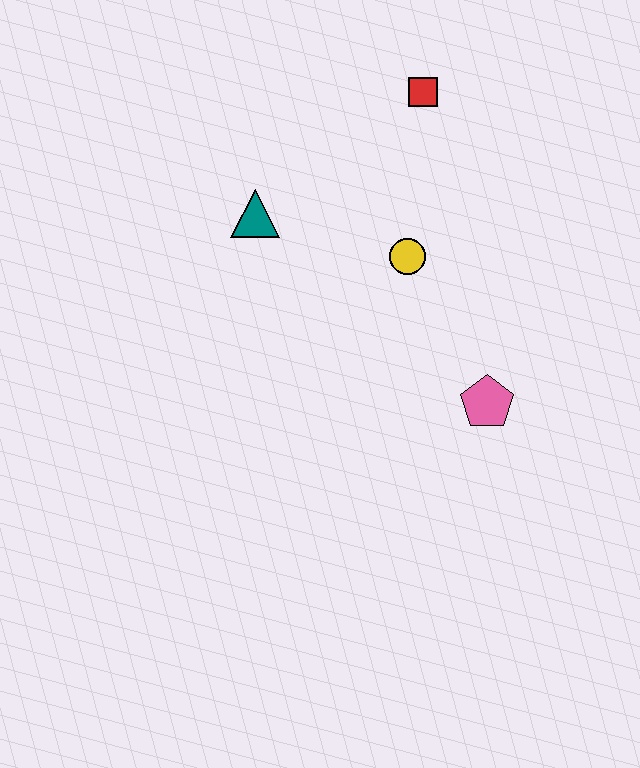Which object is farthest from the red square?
The pink pentagon is farthest from the red square.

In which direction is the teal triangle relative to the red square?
The teal triangle is to the left of the red square.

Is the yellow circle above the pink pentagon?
Yes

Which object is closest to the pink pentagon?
The yellow circle is closest to the pink pentagon.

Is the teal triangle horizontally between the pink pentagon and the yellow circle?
No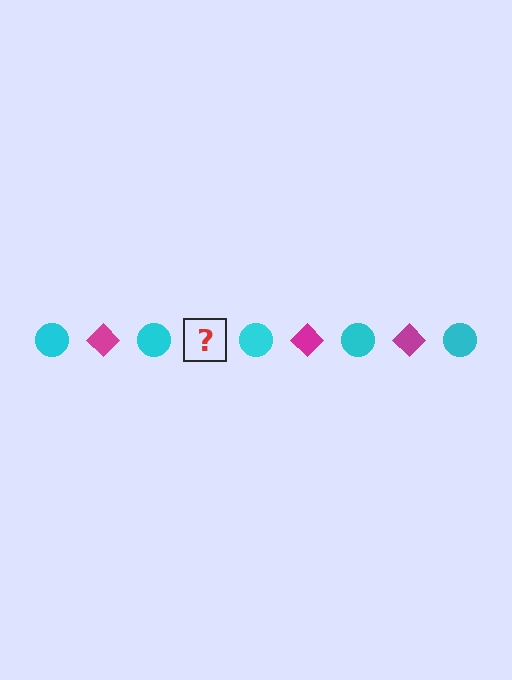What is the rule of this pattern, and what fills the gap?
The rule is that the pattern alternates between cyan circle and magenta diamond. The gap should be filled with a magenta diamond.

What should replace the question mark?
The question mark should be replaced with a magenta diamond.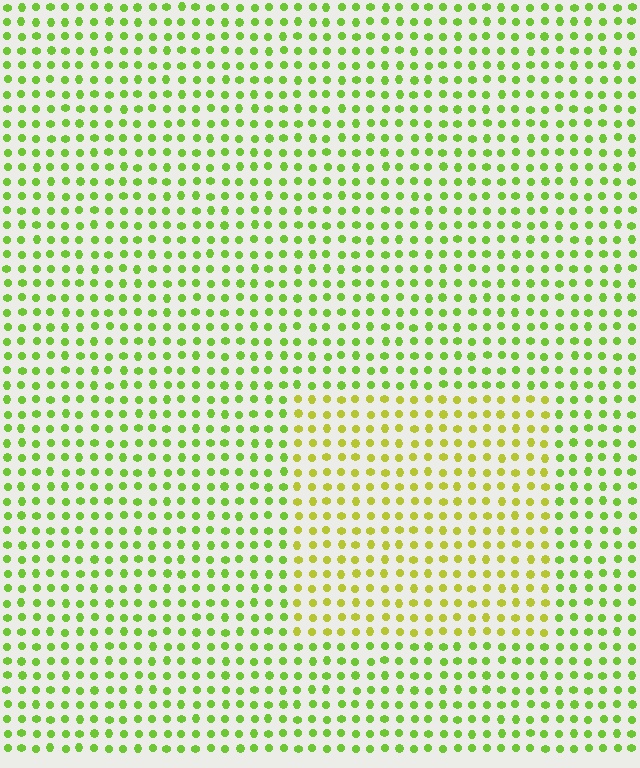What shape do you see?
I see a rectangle.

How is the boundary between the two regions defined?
The boundary is defined purely by a slight shift in hue (about 30 degrees). Spacing, size, and orientation are identical on both sides.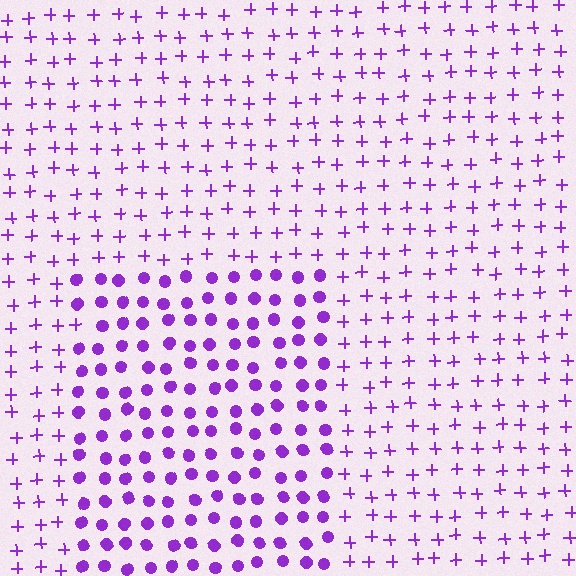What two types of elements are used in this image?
The image uses circles inside the rectangle region and plus signs outside it.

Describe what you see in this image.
The image is filled with small purple elements arranged in a uniform grid. A rectangle-shaped region contains circles, while the surrounding area contains plus signs. The boundary is defined purely by the change in element shape.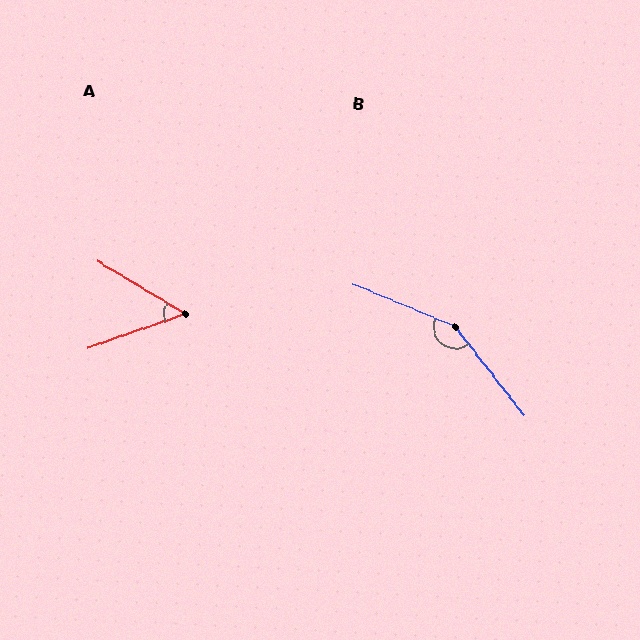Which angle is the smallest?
A, at approximately 50 degrees.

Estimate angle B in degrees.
Approximately 151 degrees.